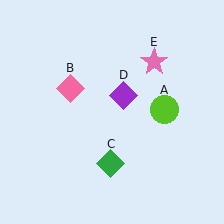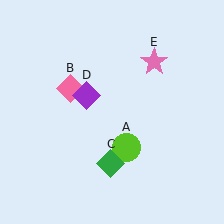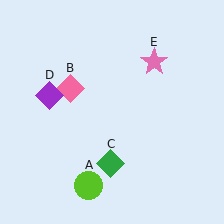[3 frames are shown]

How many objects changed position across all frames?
2 objects changed position: lime circle (object A), purple diamond (object D).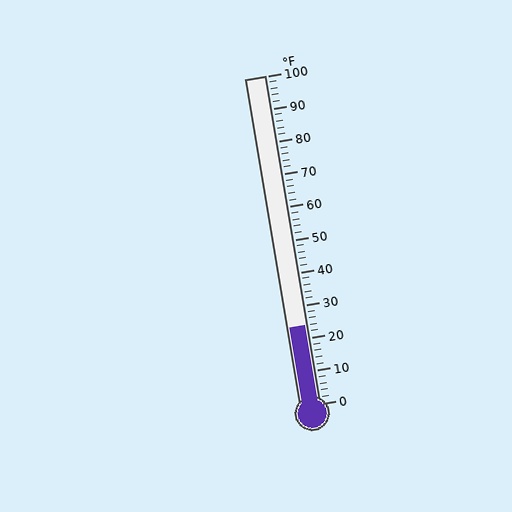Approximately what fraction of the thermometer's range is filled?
The thermometer is filled to approximately 25% of its range.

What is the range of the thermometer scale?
The thermometer scale ranges from 0°F to 100°F.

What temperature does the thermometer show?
The thermometer shows approximately 24°F.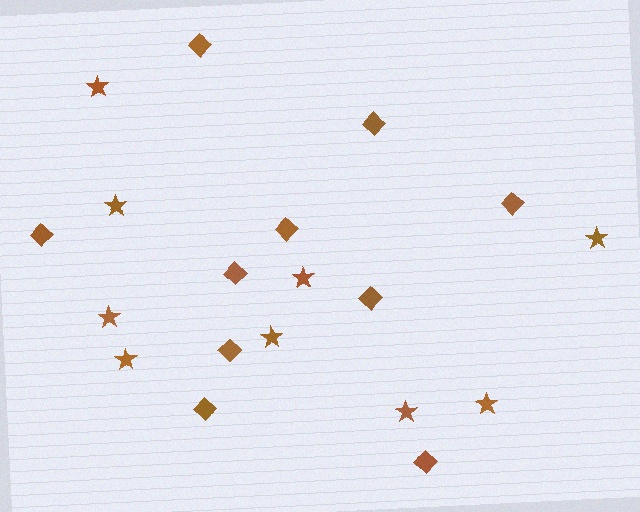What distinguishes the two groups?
There are 2 groups: one group of diamonds (10) and one group of stars (9).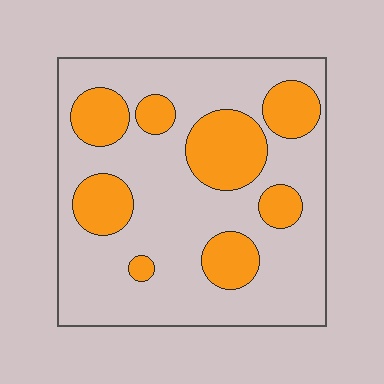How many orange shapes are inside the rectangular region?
8.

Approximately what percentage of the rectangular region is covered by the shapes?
Approximately 30%.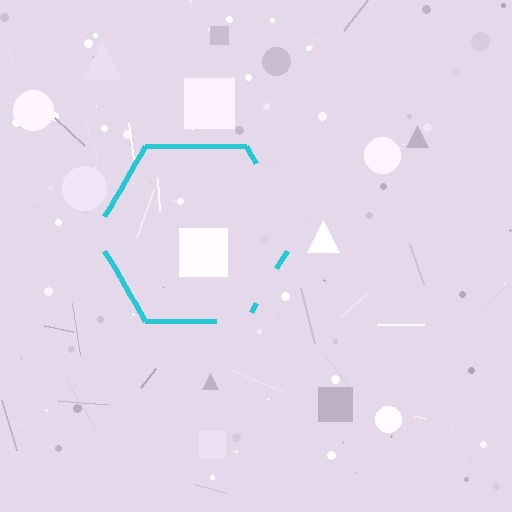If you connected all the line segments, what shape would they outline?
They would outline a hexagon.